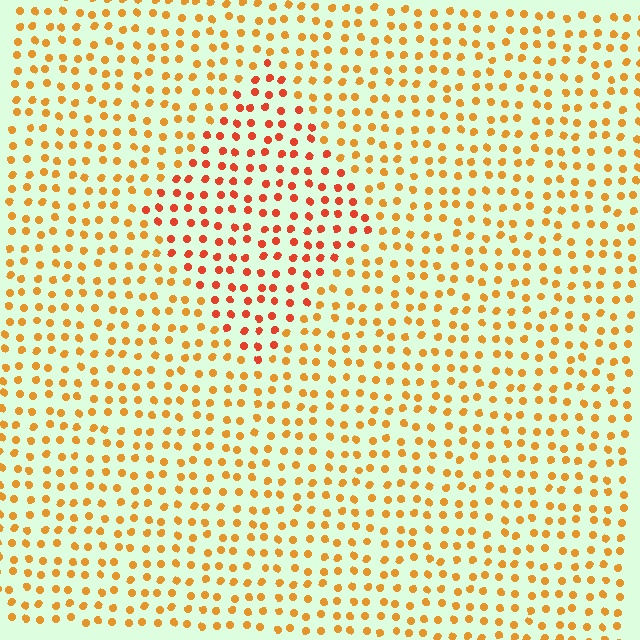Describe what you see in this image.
The image is filled with small orange elements in a uniform arrangement. A diamond-shaped region is visible where the elements are tinted to a slightly different hue, forming a subtle color boundary.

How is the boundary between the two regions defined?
The boundary is defined purely by a slight shift in hue (about 28 degrees). Spacing, size, and orientation are identical on both sides.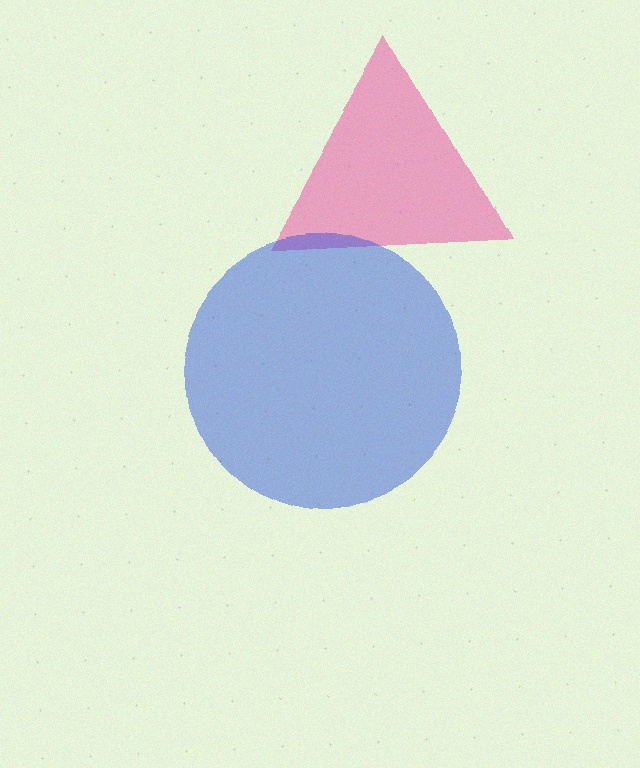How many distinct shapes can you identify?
There are 2 distinct shapes: a pink triangle, a blue circle.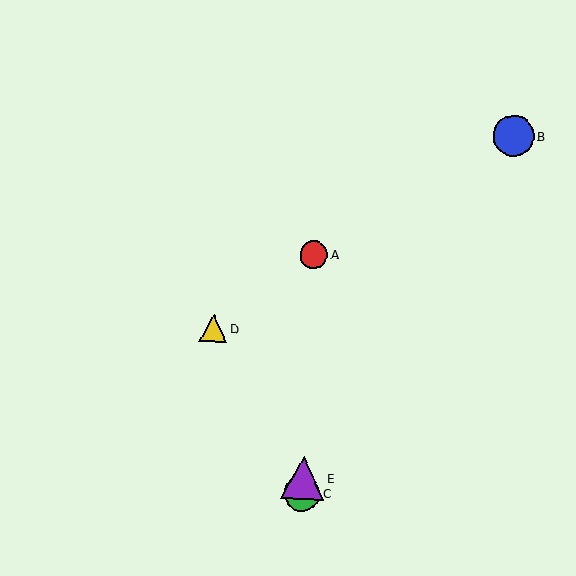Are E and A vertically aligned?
Yes, both are at x≈303.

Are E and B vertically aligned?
No, E is at x≈303 and B is at x≈514.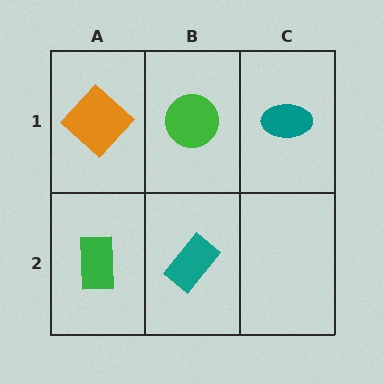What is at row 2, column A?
A green rectangle.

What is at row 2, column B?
A teal rectangle.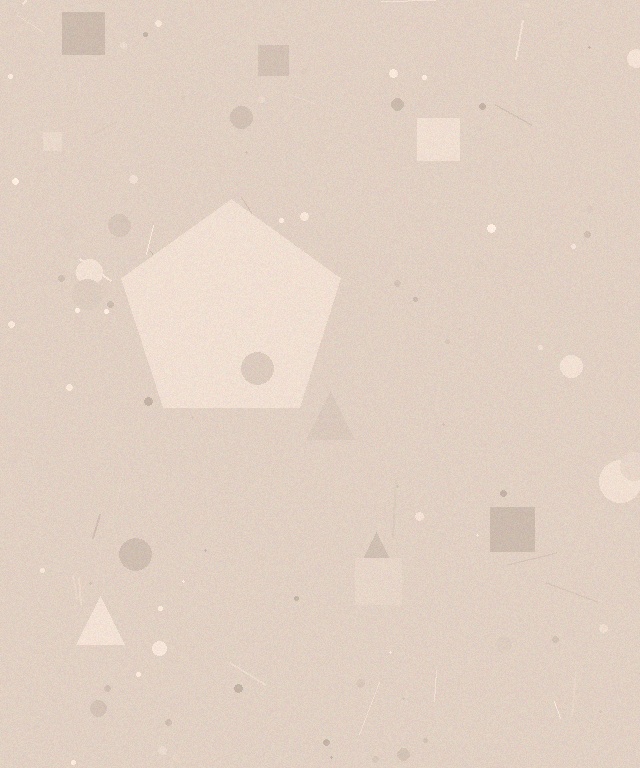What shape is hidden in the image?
A pentagon is hidden in the image.